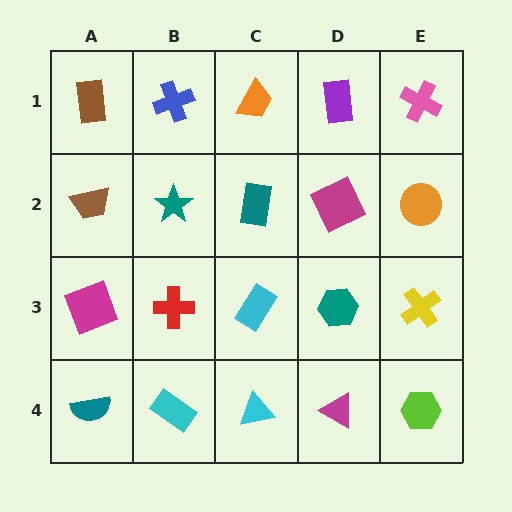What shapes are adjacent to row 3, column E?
An orange circle (row 2, column E), a lime hexagon (row 4, column E), a teal hexagon (row 3, column D).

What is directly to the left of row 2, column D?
A teal rectangle.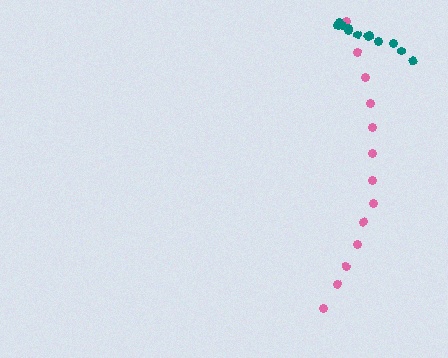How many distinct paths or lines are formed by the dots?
There are 2 distinct paths.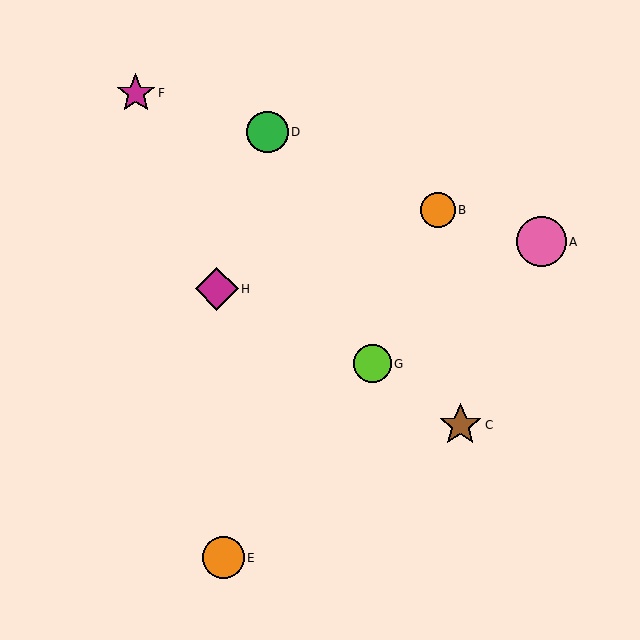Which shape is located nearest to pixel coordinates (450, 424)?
The brown star (labeled C) at (460, 425) is nearest to that location.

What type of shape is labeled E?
Shape E is an orange circle.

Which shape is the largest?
The pink circle (labeled A) is the largest.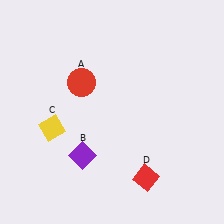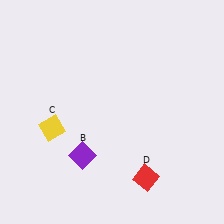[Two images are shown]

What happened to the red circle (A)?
The red circle (A) was removed in Image 2. It was in the top-left area of Image 1.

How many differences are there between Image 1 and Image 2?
There is 1 difference between the two images.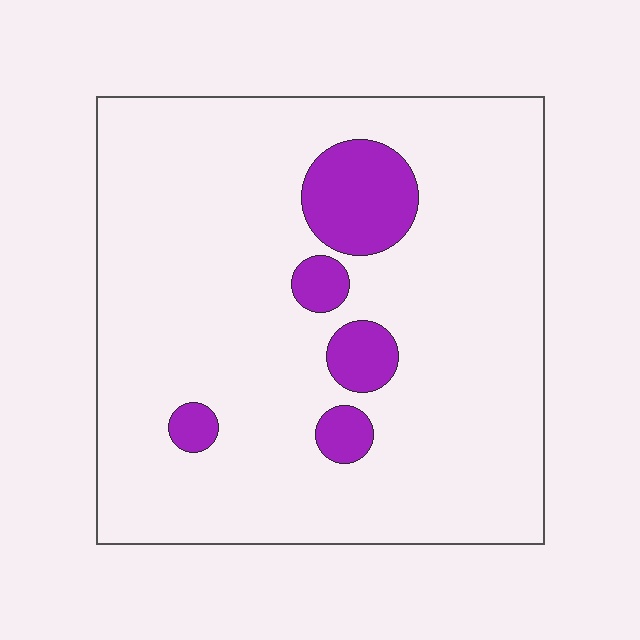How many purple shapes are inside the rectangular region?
5.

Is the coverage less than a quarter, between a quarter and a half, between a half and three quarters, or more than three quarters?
Less than a quarter.